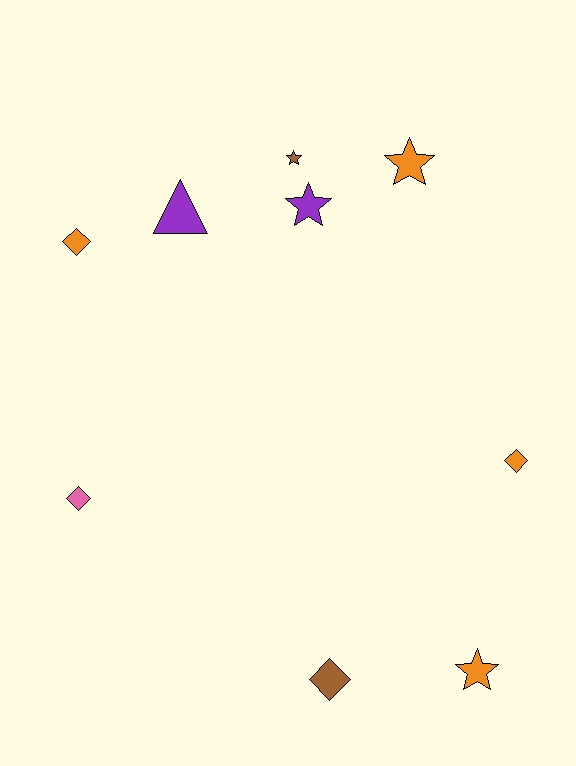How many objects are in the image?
There are 9 objects.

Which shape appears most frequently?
Star, with 4 objects.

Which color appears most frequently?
Orange, with 4 objects.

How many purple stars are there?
There is 1 purple star.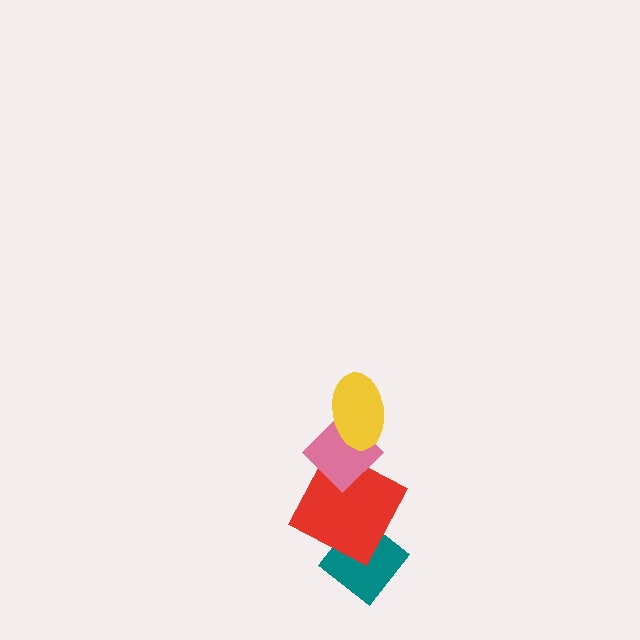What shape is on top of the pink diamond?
The yellow ellipse is on top of the pink diamond.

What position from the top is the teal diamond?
The teal diamond is 4th from the top.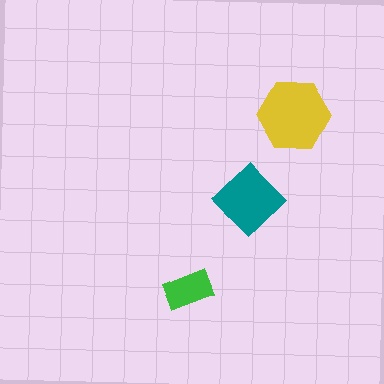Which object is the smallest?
The green rectangle.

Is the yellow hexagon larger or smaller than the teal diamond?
Larger.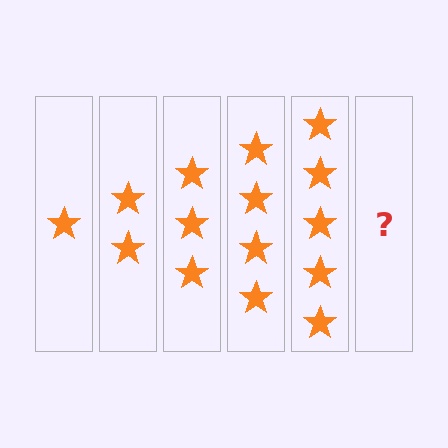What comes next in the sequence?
The next element should be 6 stars.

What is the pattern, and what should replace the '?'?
The pattern is that each step adds one more star. The '?' should be 6 stars.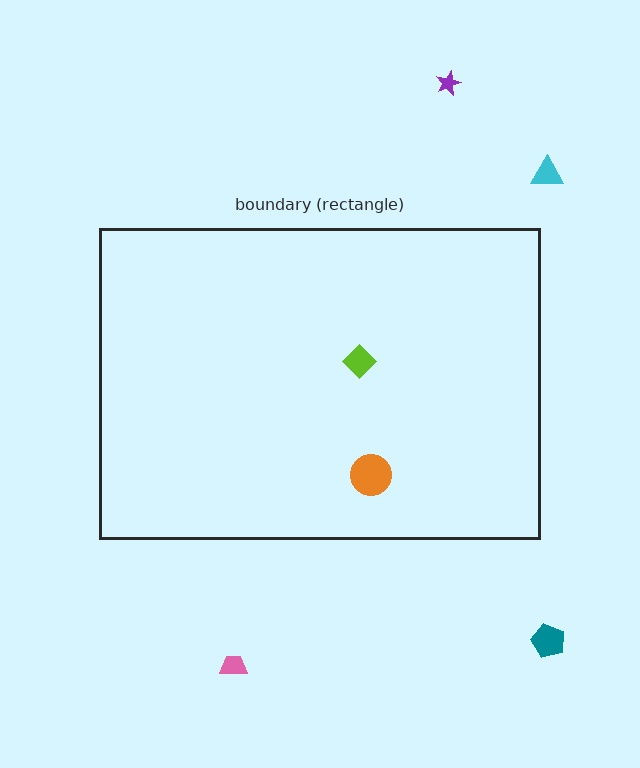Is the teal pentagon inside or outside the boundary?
Outside.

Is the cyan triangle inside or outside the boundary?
Outside.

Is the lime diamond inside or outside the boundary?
Inside.